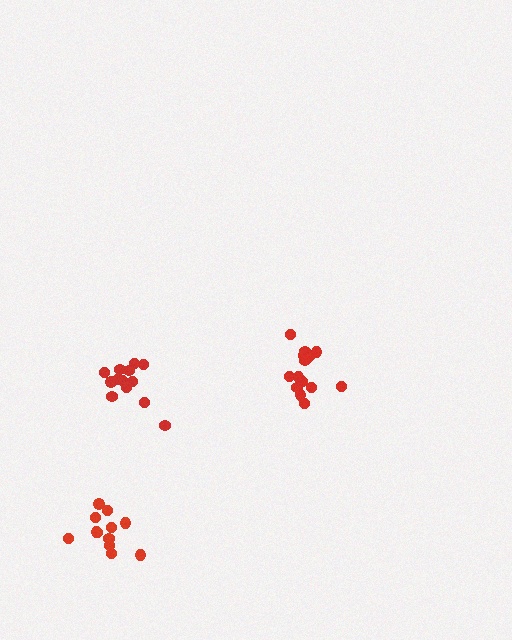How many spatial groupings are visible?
There are 3 spatial groupings.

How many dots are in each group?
Group 1: 12 dots, Group 2: 13 dots, Group 3: 14 dots (39 total).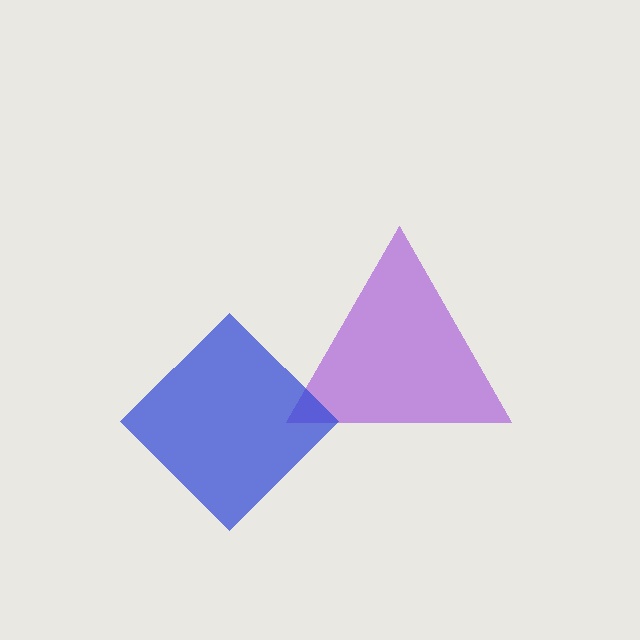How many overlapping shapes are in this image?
There are 2 overlapping shapes in the image.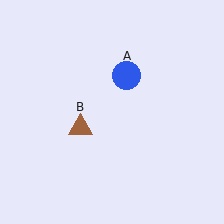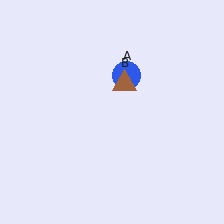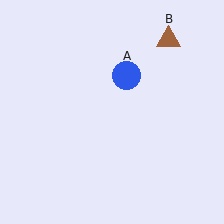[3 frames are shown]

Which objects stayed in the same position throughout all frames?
Blue circle (object A) remained stationary.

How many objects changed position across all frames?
1 object changed position: brown triangle (object B).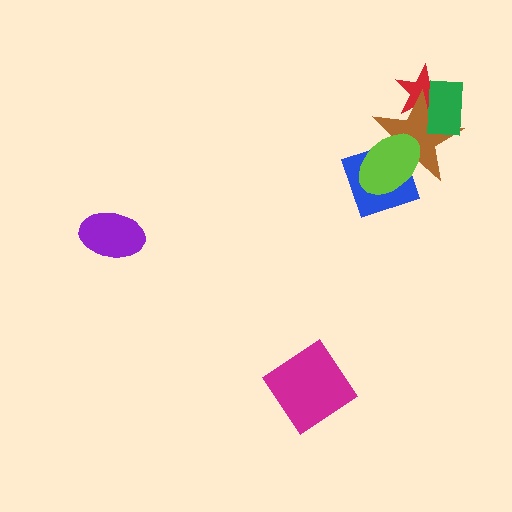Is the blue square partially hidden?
Yes, it is partially covered by another shape.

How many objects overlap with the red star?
2 objects overlap with the red star.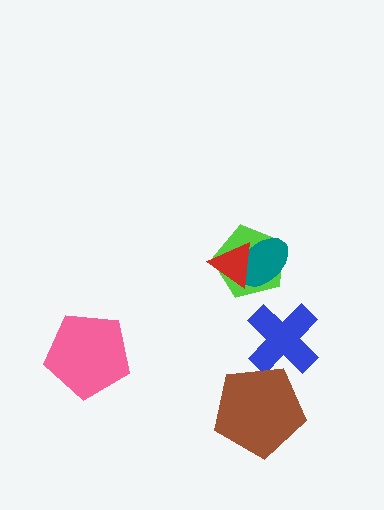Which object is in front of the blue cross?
The brown pentagon is in front of the blue cross.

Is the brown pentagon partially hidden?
No, no other shape covers it.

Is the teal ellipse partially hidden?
Yes, it is partially covered by another shape.